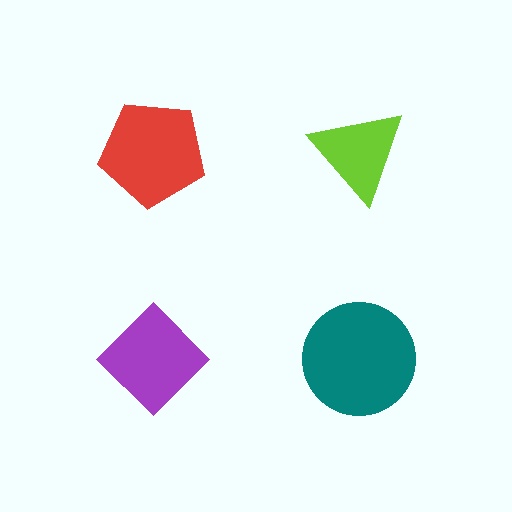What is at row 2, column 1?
A purple diamond.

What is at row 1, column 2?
A lime triangle.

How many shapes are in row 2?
2 shapes.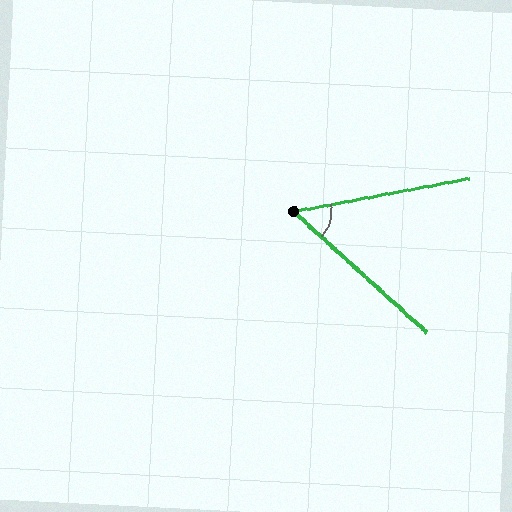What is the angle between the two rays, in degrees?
Approximately 53 degrees.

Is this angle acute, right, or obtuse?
It is acute.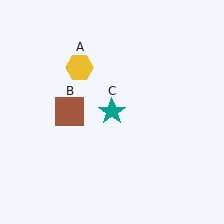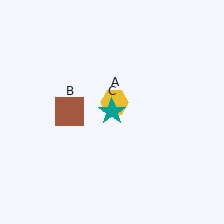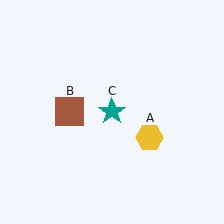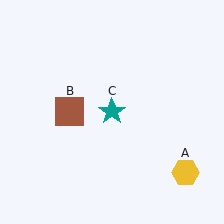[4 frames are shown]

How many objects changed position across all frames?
1 object changed position: yellow hexagon (object A).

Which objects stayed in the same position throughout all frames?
Brown square (object B) and teal star (object C) remained stationary.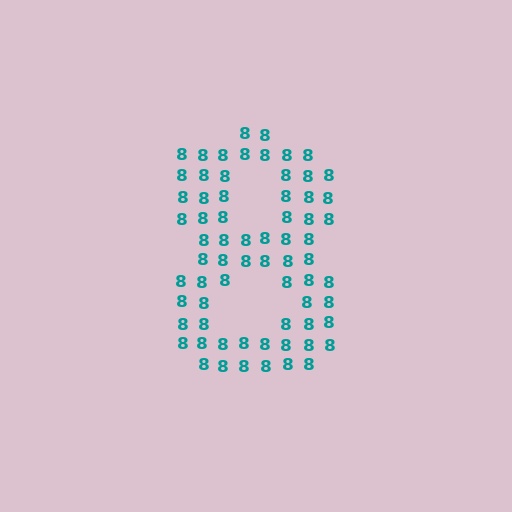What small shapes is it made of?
It is made of small digit 8's.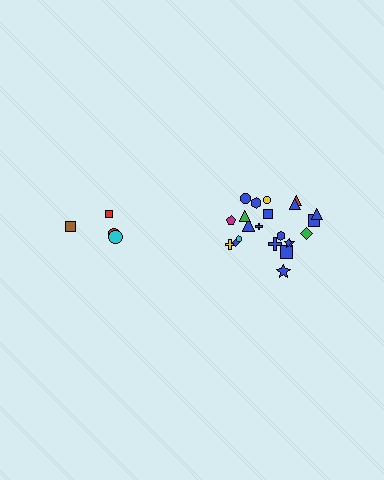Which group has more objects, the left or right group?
The right group.